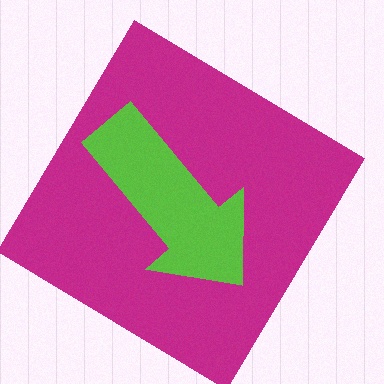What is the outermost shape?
The magenta diamond.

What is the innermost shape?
The lime arrow.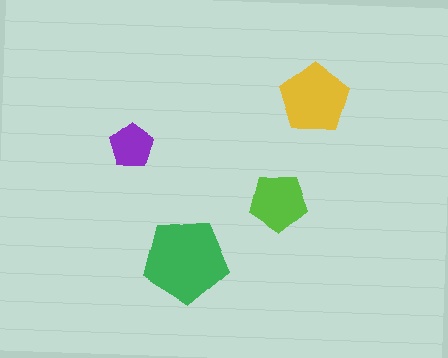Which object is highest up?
The yellow pentagon is topmost.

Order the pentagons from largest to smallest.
the green one, the yellow one, the lime one, the purple one.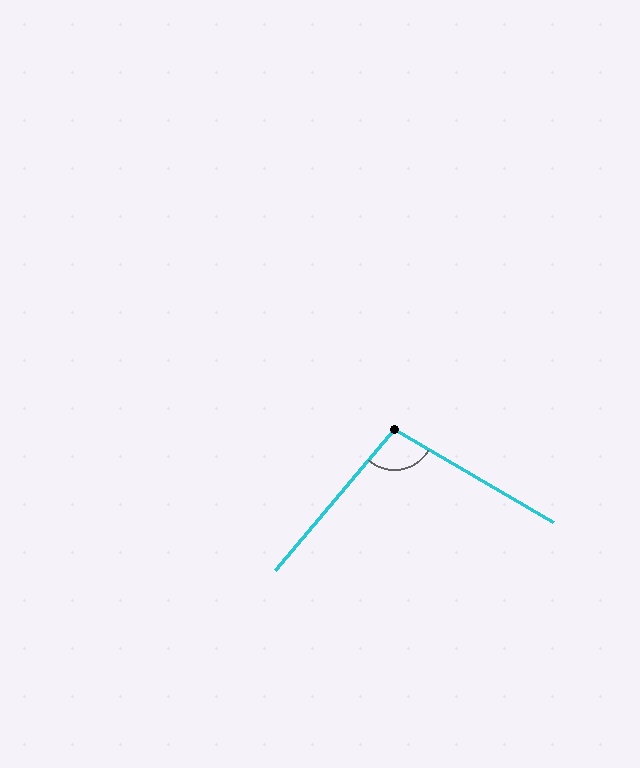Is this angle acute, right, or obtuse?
It is obtuse.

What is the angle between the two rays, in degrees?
Approximately 100 degrees.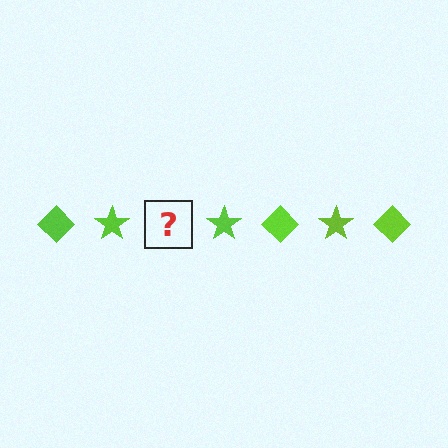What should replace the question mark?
The question mark should be replaced with a lime diamond.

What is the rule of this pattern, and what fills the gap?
The rule is that the pattern cycles through diamond, star shapes in lime. The gap should be filled with a lime diamond.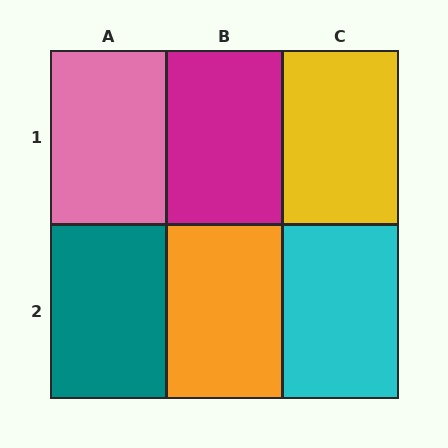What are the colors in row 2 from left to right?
Teal, orange, cyan.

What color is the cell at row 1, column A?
Pink.